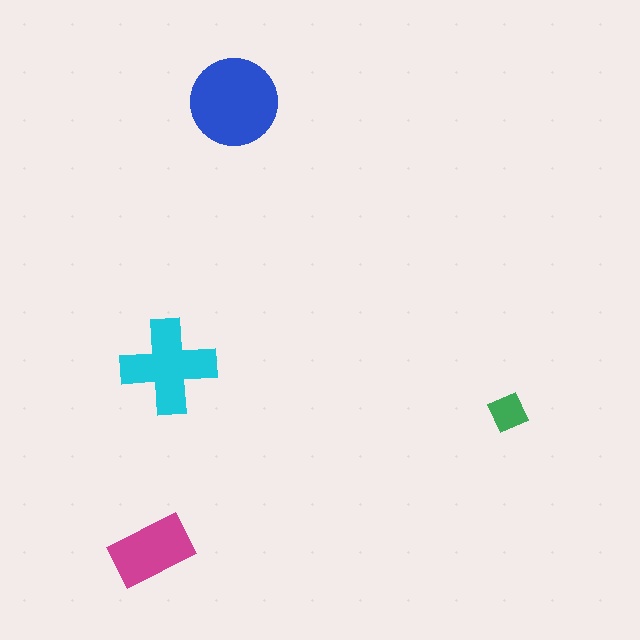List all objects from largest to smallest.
The blue circle, the cyan cross, the magenta rectangle, the green diamond.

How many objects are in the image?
There are 4 objects in the image.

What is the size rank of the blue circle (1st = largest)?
1st.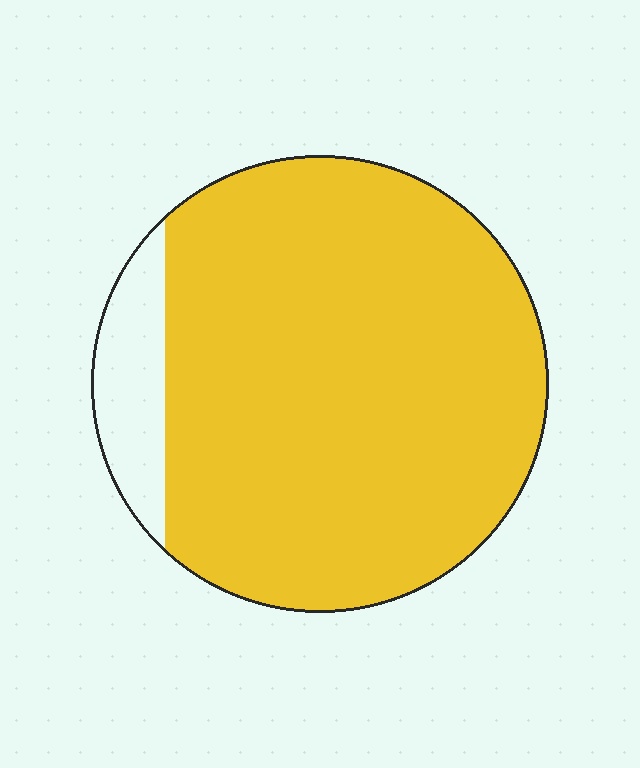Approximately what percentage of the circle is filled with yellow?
Approximately 90%.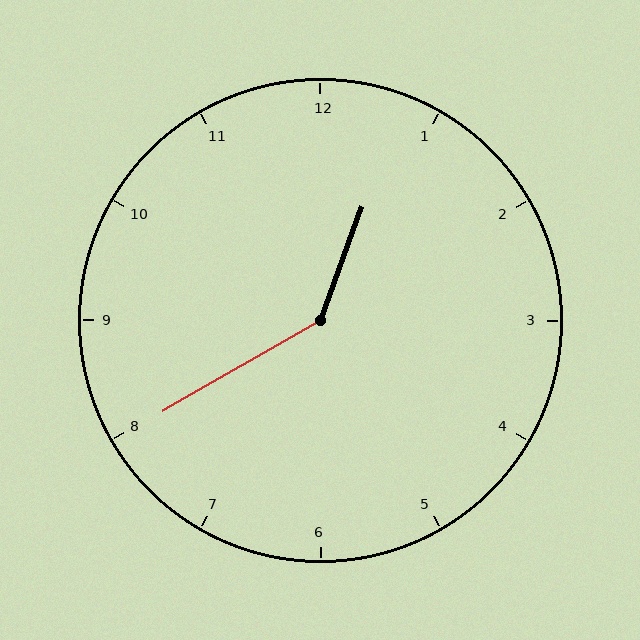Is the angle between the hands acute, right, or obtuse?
It is obtuse.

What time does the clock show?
12:40.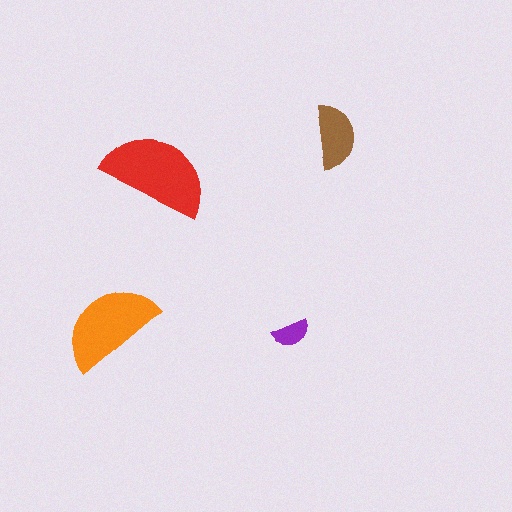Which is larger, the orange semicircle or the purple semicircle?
The orange one.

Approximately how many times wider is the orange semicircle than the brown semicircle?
About 1.5 times wider.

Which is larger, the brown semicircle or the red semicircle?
The red one.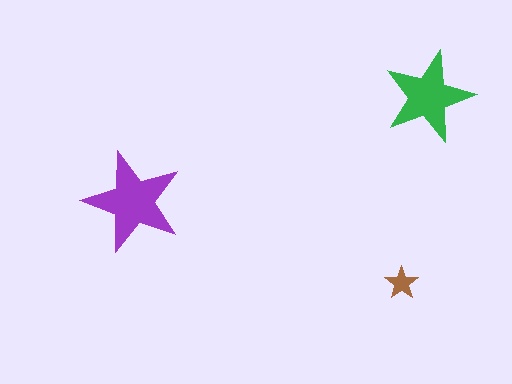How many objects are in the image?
There are 3 objects in the image.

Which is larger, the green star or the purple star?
The purple one.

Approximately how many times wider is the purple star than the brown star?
About 3 times wider.